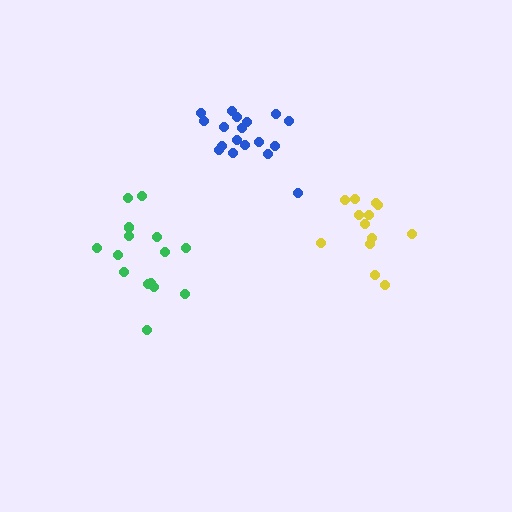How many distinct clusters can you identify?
There are 3 distinct clusters.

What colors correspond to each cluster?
The clusters are colored: blue, yellow, green.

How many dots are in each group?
Group 1: 18 dots, Group 2: 13 dots, Group 3: 15 dots (46 total).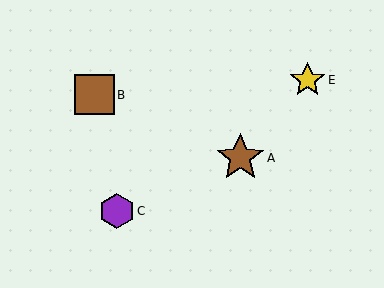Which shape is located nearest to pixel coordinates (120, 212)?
The purple hexagon (labeled C) at (117, 211) is nearest to that location.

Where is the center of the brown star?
The center of the brown star is at (240, 158).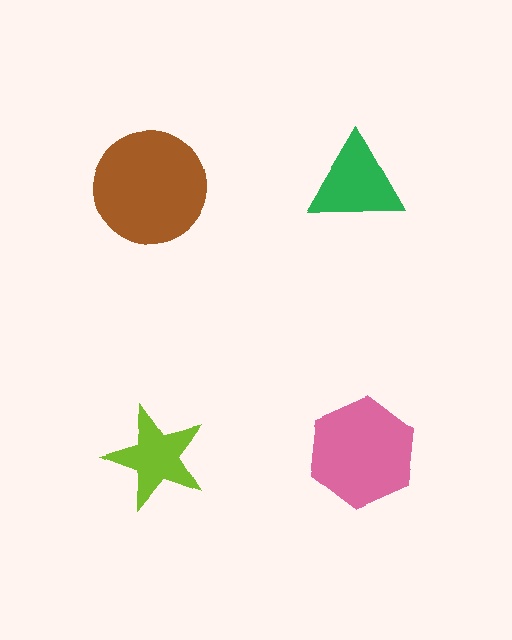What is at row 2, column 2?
A pink hexagon.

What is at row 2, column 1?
A lime star.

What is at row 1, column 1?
A brown circle.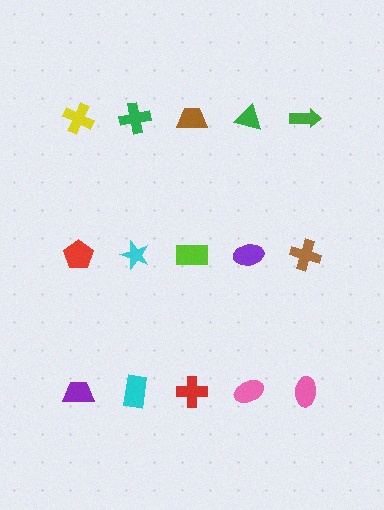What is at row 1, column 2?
A green cross.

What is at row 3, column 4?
A pink ellipse.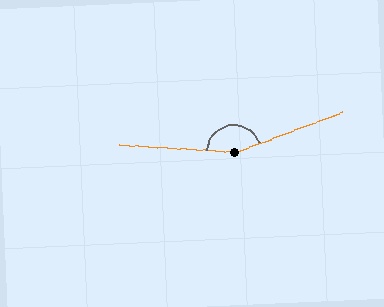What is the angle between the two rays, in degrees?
Approximately 156 degrees.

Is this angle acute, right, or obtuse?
It is obtuse.